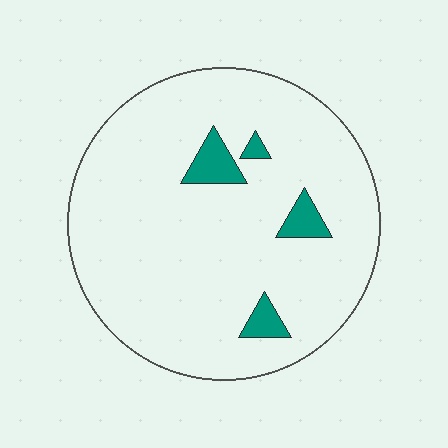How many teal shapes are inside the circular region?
4.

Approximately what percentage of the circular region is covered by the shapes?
Approximately 5%.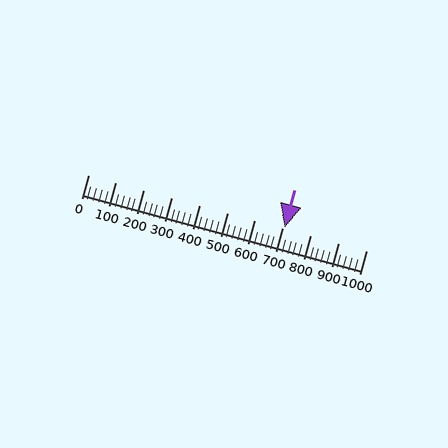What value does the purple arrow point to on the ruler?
The purple arrow points to approximately 705.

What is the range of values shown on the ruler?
The ruler shows values from 0 to 1000.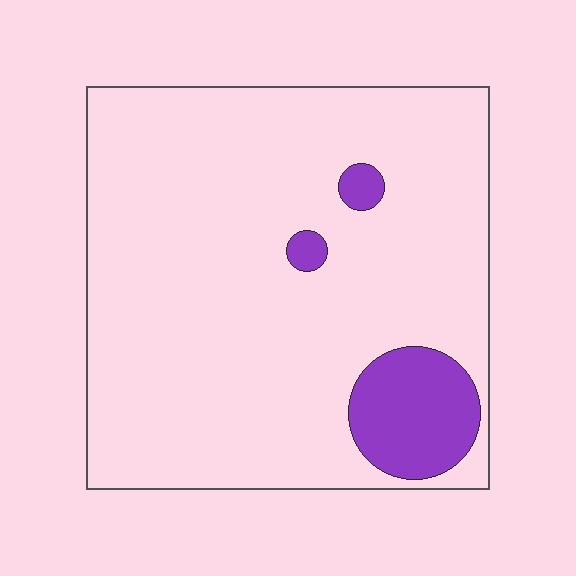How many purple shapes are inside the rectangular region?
3.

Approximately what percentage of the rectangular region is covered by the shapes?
Approximately 10%.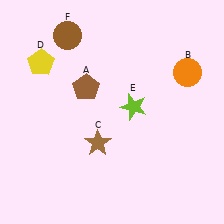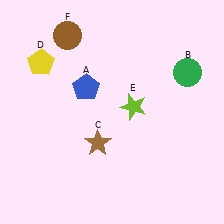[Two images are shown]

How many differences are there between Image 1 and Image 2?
There are 2 differences between the two images.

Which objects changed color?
A changed from brown to blue. B changed from orange to green.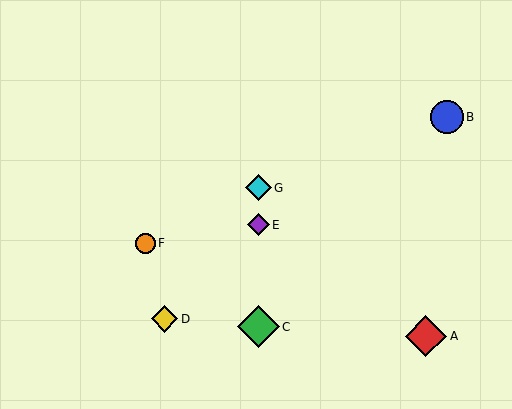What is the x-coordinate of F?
Object F is at x≈145.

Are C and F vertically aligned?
No, C is at x≈258 and F is at x≈145.